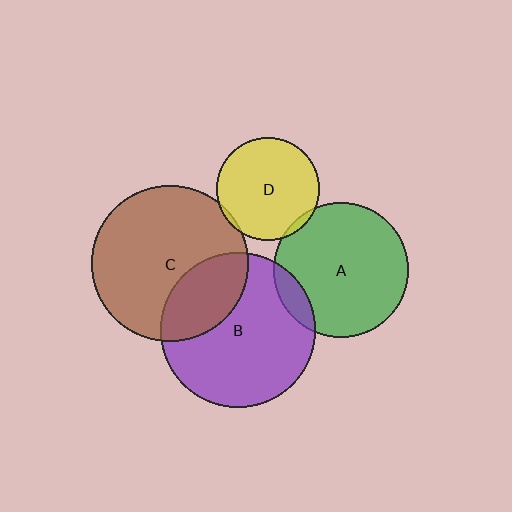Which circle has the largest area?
Circle C (brown).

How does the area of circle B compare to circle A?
Approximately 1.3 times.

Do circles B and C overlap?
Yes.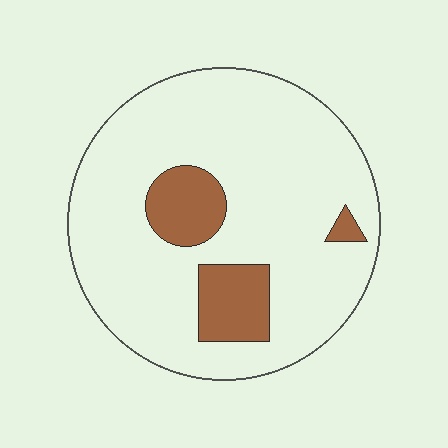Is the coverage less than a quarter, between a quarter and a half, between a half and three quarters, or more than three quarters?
Less than a quarter.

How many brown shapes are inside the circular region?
3.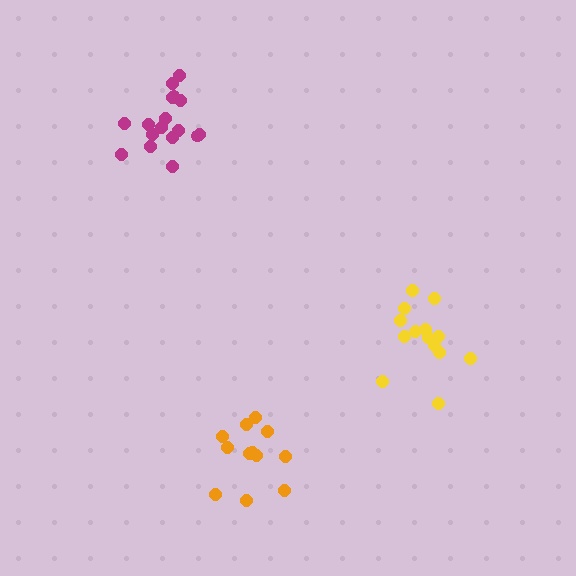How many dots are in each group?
Group 1: 17 dots, Group 2: 14 dots, Group 3: 12 dots (43 total).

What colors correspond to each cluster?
The clusters are colored: magenta, yellow, orange.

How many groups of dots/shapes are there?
There are 3 groups.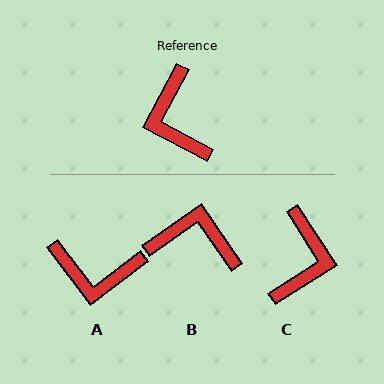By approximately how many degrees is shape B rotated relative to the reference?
Approximately 117 degrees clockwise.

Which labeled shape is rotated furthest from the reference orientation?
C, about 150 degrees away.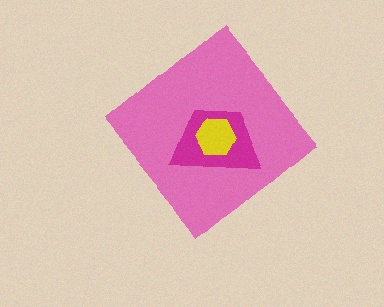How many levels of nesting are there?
3.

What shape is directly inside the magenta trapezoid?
The yellow hexagon.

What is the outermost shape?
The pink diamond.